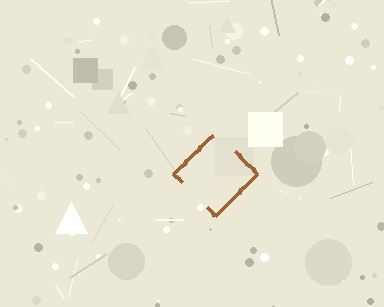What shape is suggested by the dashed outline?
The dashed outline suggests a diamond.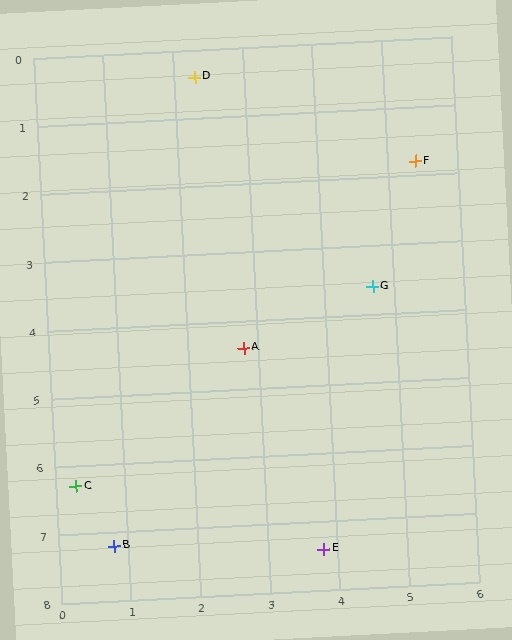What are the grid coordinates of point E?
Point E is at approximately (3.8, 7.4).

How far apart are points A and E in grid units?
Points A and E are about 3.2 grid units apart.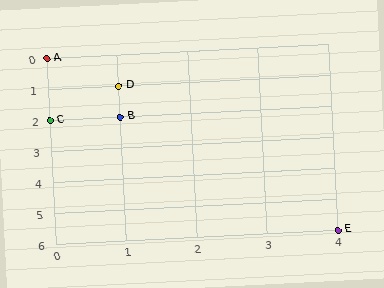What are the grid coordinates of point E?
Point E is at grid coordinates (4, 6).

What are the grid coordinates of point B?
Point B is at grid coordinates (1, 2).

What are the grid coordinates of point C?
Point C is at grid coordinates (0, 2).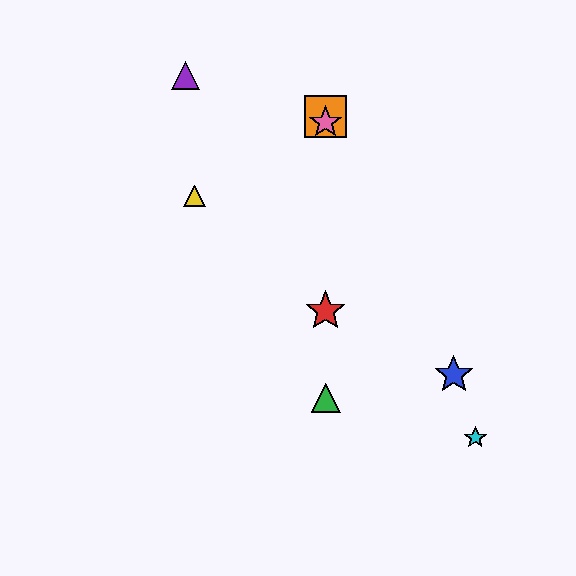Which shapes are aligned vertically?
The red star, the green triangle, the orange square, the pink star are aligned vertically.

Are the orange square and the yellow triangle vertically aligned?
No, the orange square is at x≈326 and the yellow triangle is at x≈194.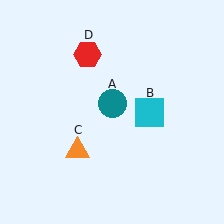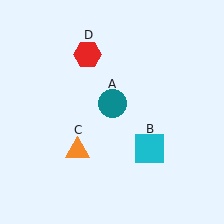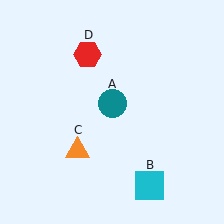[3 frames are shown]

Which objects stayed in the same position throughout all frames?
Teal circle (object A) and orange triangle (object C) and red hexagon (object D) remained stationary.